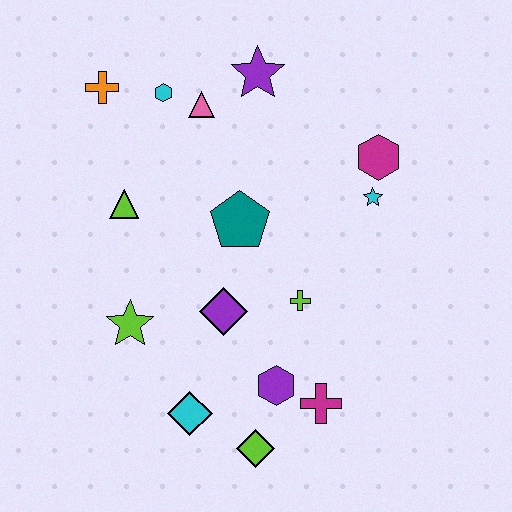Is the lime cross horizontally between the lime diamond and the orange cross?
No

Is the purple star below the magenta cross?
No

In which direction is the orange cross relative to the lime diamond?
The orange cross is above the lime diamond.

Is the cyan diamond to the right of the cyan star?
No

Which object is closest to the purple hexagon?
The magenta cross is closest to the purple hexagon.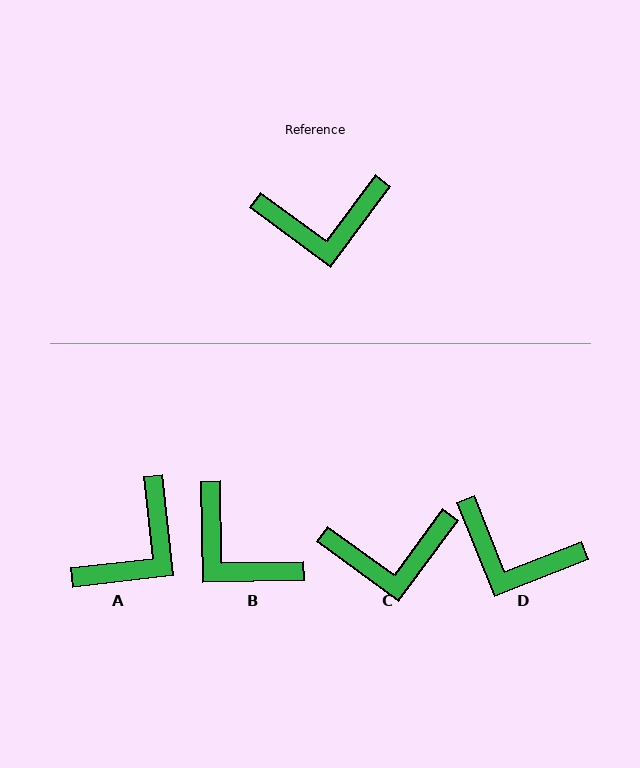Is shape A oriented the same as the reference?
No, it is off by about 43 degrees.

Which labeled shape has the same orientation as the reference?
C.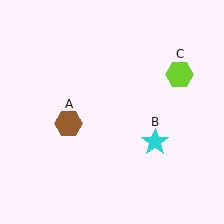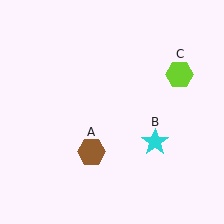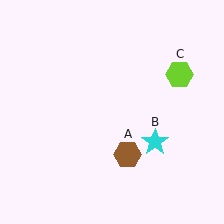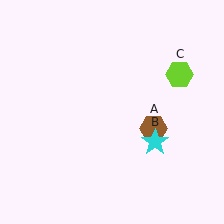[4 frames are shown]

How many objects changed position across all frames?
1 object changed position: brown hexagon (object A).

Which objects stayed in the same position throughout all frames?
Cyan star (object B) and lime hexagon (object C) remained stationary.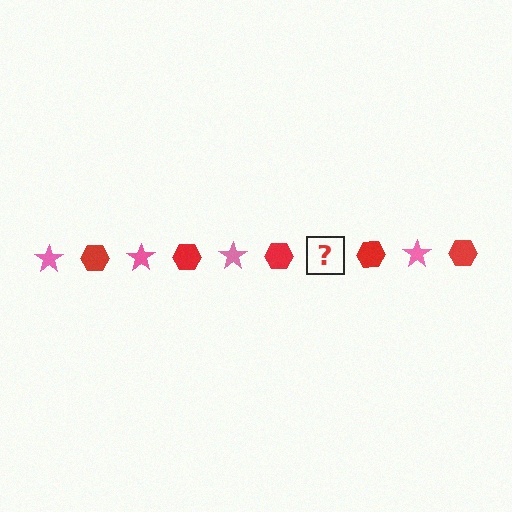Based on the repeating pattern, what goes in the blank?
The blank should be a pink star.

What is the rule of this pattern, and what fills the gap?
The rule is that the pattern alternates between pink star and red hexagon. The gap should be filled with a pink star.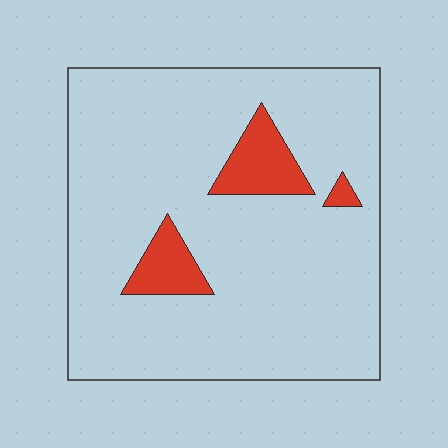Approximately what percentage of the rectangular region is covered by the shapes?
Approximately 10%.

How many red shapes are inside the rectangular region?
3.